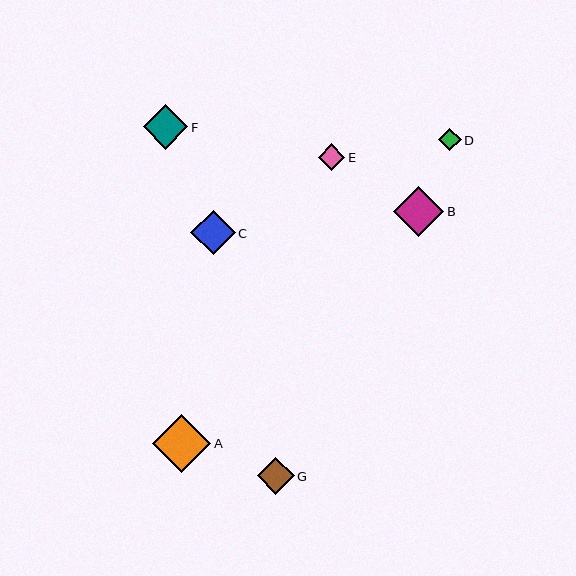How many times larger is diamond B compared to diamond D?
Diamond B is approximately 2.3 times the size of diamond D.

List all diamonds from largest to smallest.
From largest to smallest: A, B, C, F, G, E, D.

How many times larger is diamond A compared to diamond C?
Diamond A is approximately 1.3 times the size of diamond C.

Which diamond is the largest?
Diamond A is the largest with a size of approximately 58 pixels.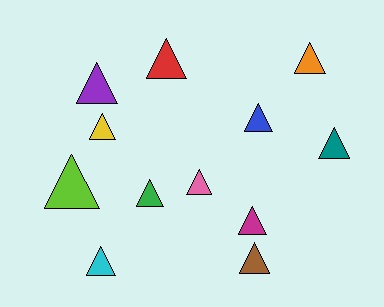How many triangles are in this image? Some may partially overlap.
There are 12 triangles.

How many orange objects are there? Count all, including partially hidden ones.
There is 1 orange object.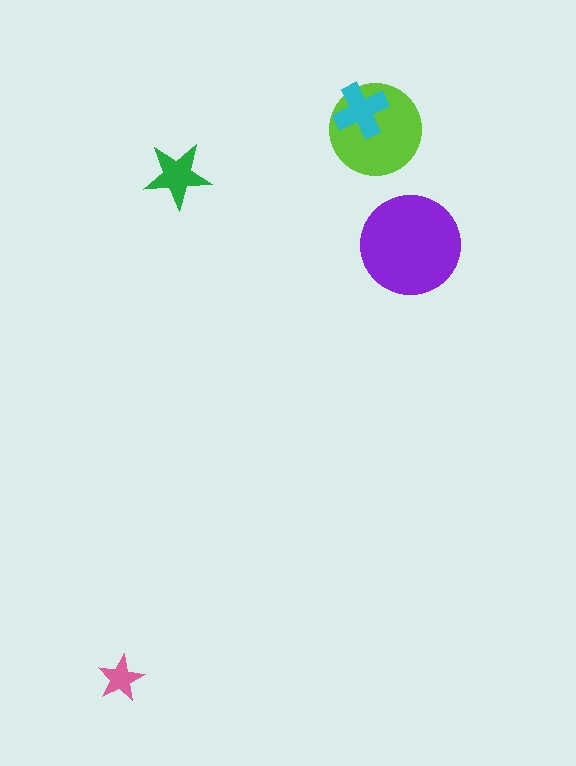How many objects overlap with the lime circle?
1 object overlaps with the lime circle.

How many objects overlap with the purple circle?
0 objects overlap with the purple circle.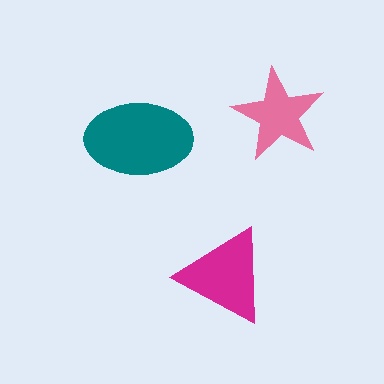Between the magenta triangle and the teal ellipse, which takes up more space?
The teal ellipse.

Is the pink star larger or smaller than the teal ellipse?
Smaller.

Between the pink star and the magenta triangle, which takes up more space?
The magenta triangle.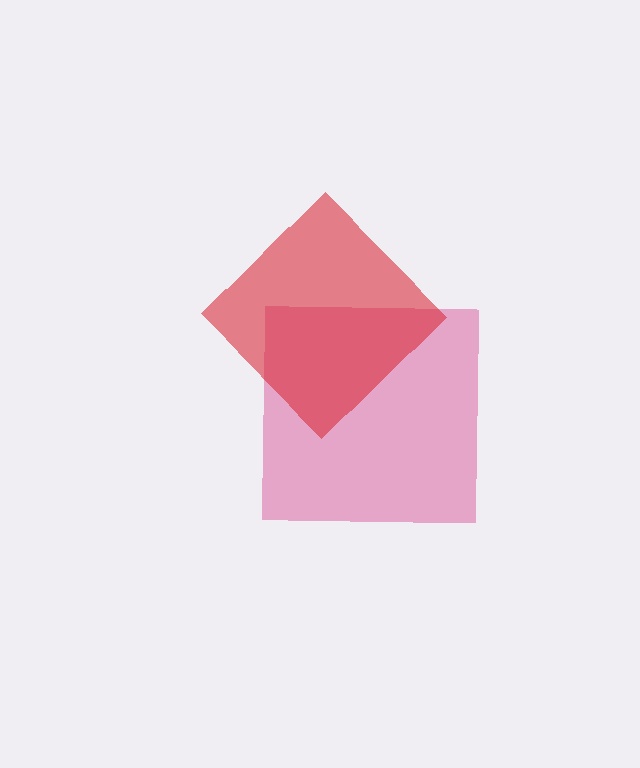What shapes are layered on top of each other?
The layered shapes are: a pink square, a red diamond.